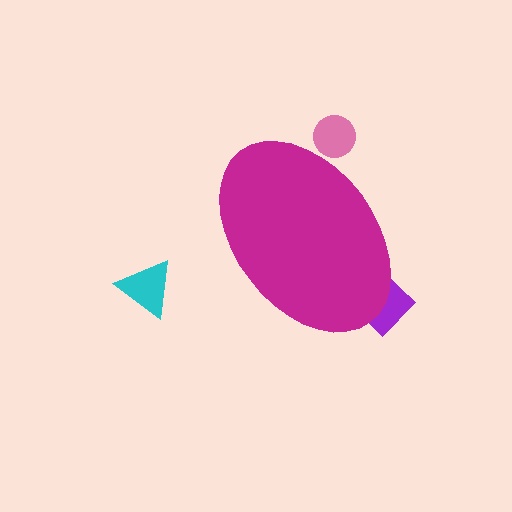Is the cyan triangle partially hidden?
No, the cyan triangle is fully visible.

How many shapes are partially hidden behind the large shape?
2 shapes are partially hidden.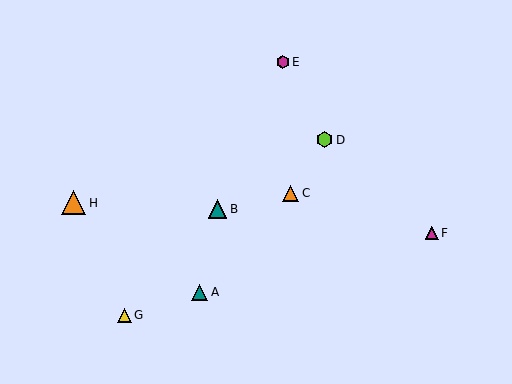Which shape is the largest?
The orange triangle (labeled H) is the largest.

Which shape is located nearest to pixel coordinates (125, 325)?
The yellow triangle (labeled G) at (124, 315) is nearest to that location.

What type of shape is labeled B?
Shape B is a teal triangle.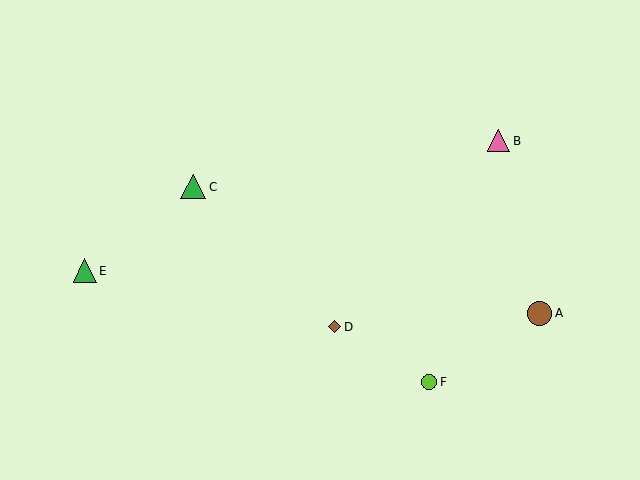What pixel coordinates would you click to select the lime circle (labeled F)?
Click at (429, 382) to select the lime circle F.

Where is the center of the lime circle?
The center of the lime circle is at (429, 382).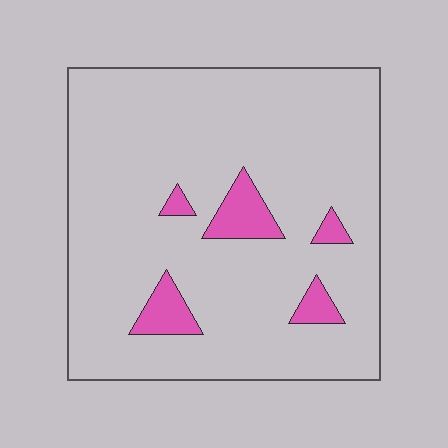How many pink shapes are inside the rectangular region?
5.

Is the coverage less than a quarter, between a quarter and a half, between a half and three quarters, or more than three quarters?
Less than a quarter.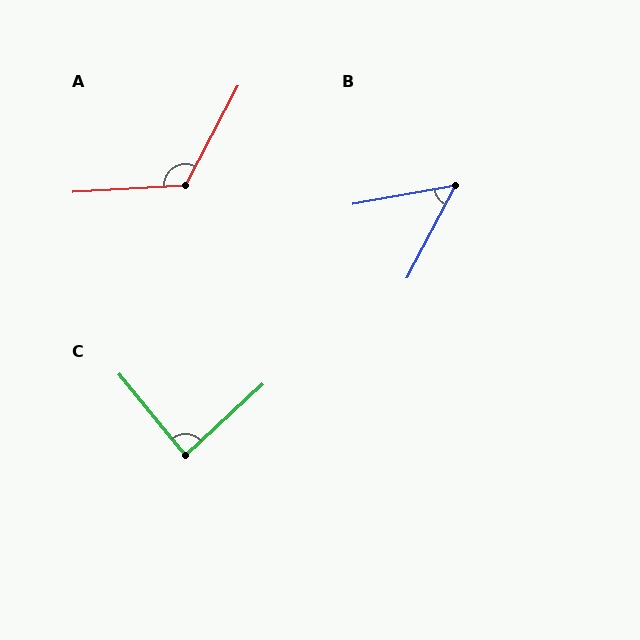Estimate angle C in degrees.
Approximately 86 degrees.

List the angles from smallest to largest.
B (52°), C (86°), A (121°).